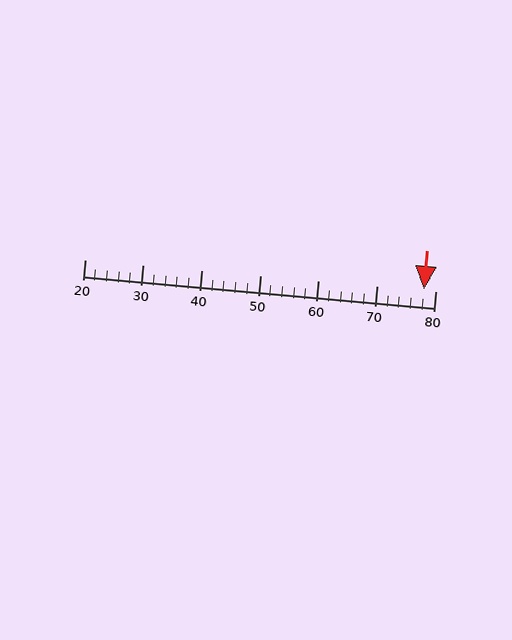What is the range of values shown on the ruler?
The ruler shows values from 20 to 80.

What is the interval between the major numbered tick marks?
The major tick marks are spaced 10 units apart.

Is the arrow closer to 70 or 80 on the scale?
The arrow is closer to 80.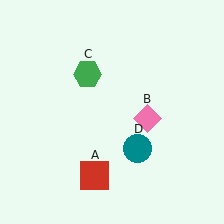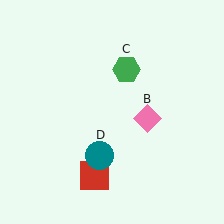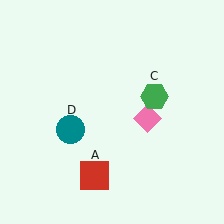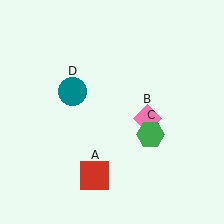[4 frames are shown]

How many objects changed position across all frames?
2 objects changed position: green hexagon (object C), teal circle (object D).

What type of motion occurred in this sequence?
The green hexagon (object C), teal circle (object D) rotated clockwise around the center of the scene.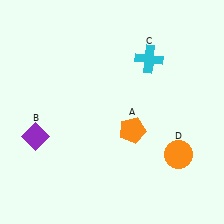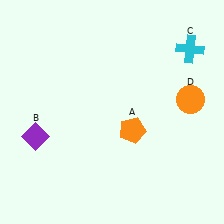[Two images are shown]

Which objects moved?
The objects that moved are: the cyan cross (C), the orange circle (D).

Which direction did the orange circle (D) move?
The orange circle (D) moved up.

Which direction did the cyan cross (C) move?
The cyan cross (C) moved right.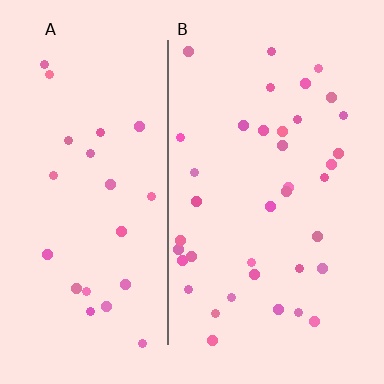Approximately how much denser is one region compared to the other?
Approximately 1.6× — region B over region A.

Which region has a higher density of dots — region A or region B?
B (the right).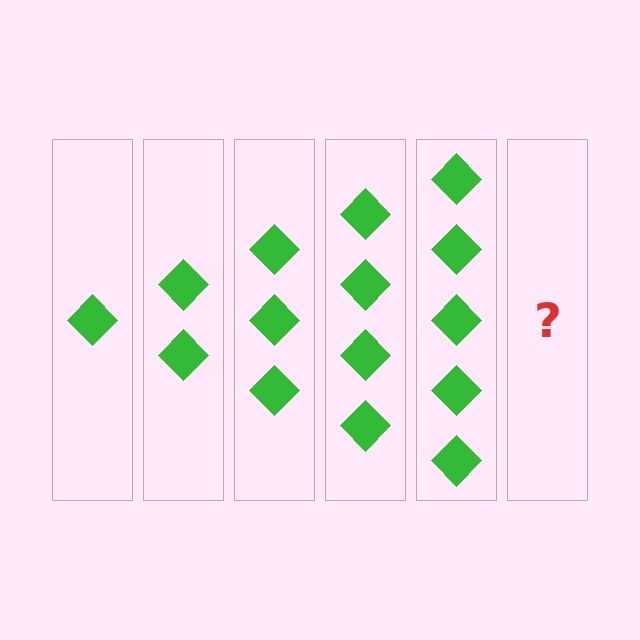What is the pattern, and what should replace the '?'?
The pattern is that each step adds one more diamond. The '?' should be 6 diamonds.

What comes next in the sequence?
The next element should be 6 diamonds.